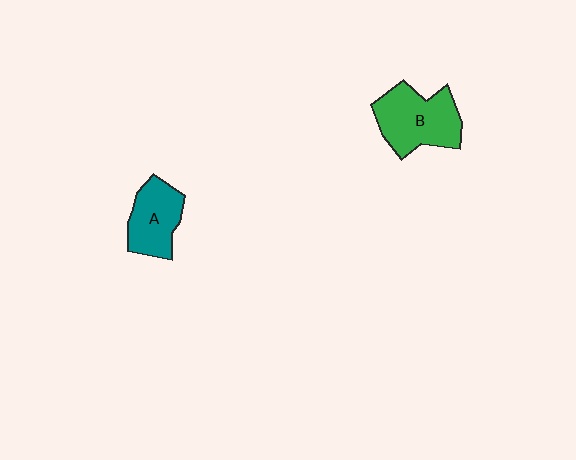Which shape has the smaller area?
Shape A (teal).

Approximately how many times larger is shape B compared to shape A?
Approximately 1.3 times.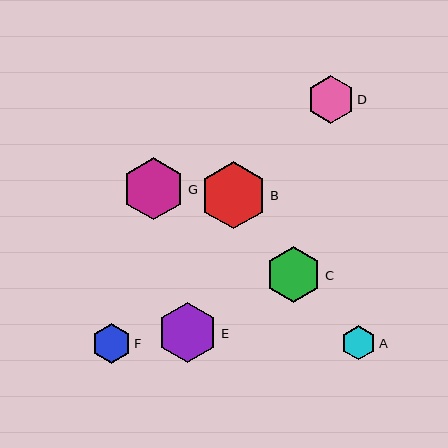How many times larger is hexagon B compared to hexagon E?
Hexagon B is approximately 1.1 times the size of hexagon E.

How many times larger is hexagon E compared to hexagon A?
Hexagon E is approximately 1.7 times the size of hexagon A.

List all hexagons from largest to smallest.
From largest to smallest: B, G, E, C, D, F, A.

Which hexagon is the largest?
Hexagon B is the largest with a size of approximately 67 pixels.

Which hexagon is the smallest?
Hexagon A is the smallest with a size of approximately 35 pixels.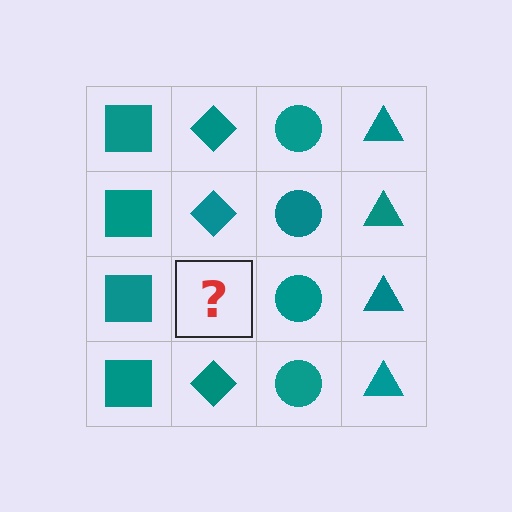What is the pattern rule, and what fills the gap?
The rule is that each column has a consistent shape. The gap should be filled with a teal diamond.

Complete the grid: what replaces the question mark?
The question mark should be replaced with a teal diamond.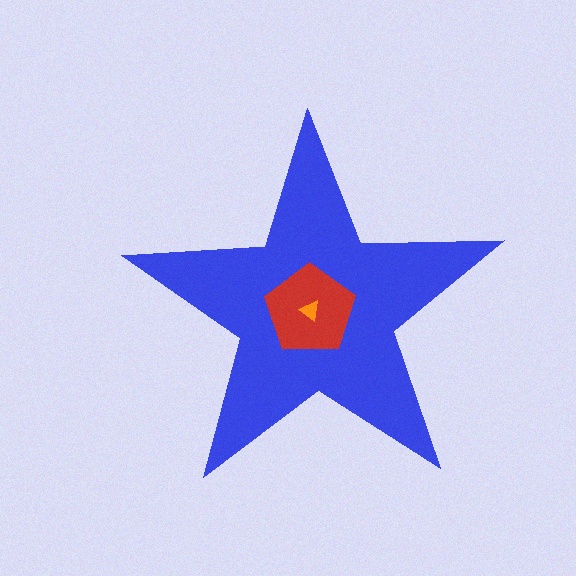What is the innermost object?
The orange triangle.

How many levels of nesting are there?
3.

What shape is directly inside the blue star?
The red pentagon.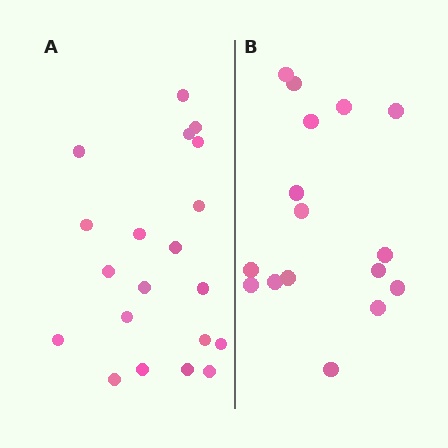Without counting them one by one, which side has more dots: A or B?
Region A (the left region) has more dots.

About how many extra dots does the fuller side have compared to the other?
Region A has about 4 more dots than region B.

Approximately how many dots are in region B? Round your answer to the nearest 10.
About 20 dots. (The exact count is 16, which rounds to 20.)